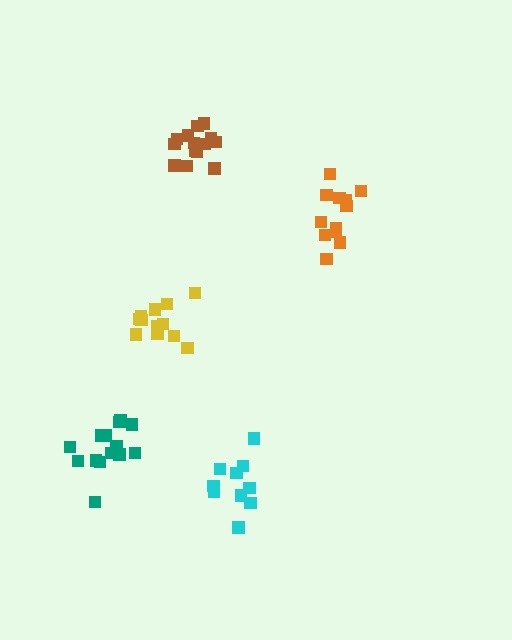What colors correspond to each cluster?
The clusters are colored: teal, yellow, cyan, orange, brown.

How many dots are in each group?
Group 1: 14 dots, Group 2: 12 dots, Group 3: 10 dots, Group 4: 12 dots, Group 5: 14 dots (62 total).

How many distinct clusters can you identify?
There are 5 distinct clusters.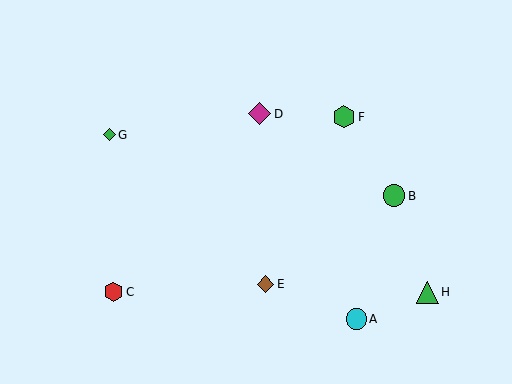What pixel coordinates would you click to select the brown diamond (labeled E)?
Click at (266, 284) to select the brown diamond E.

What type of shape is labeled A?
Shape A is a cyan circle.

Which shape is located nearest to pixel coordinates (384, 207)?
The green circle (labeled B) at (394, 196) is nearest to that location.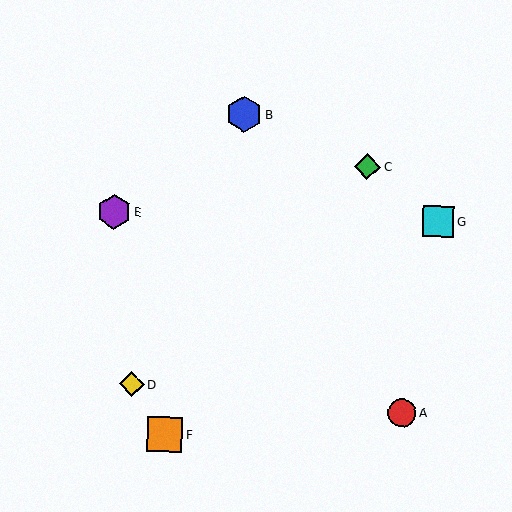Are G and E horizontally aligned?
Yes, both are at y≈221.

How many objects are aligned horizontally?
2 objects (E, G) are aligned horizontally.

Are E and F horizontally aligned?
No, E is at y≈212 and F is at y≈434.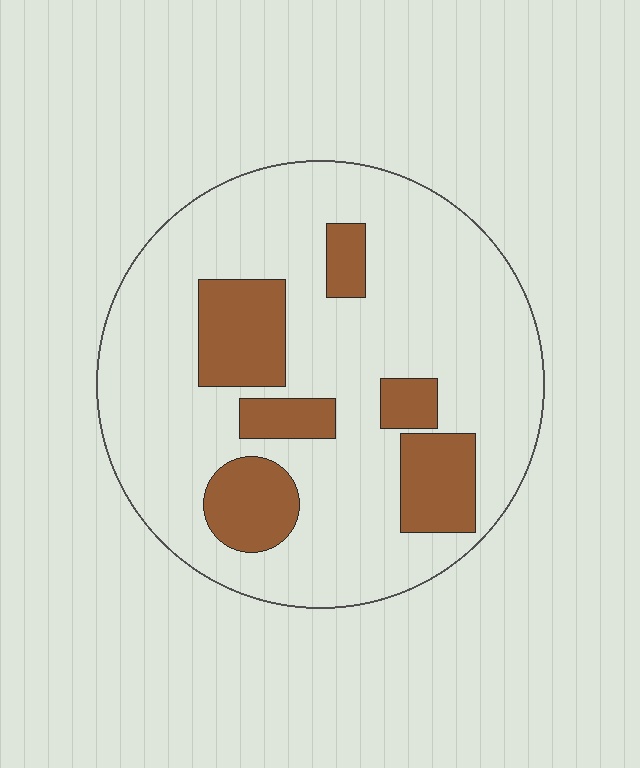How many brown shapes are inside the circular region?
6.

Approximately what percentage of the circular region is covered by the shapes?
Approximately 20%.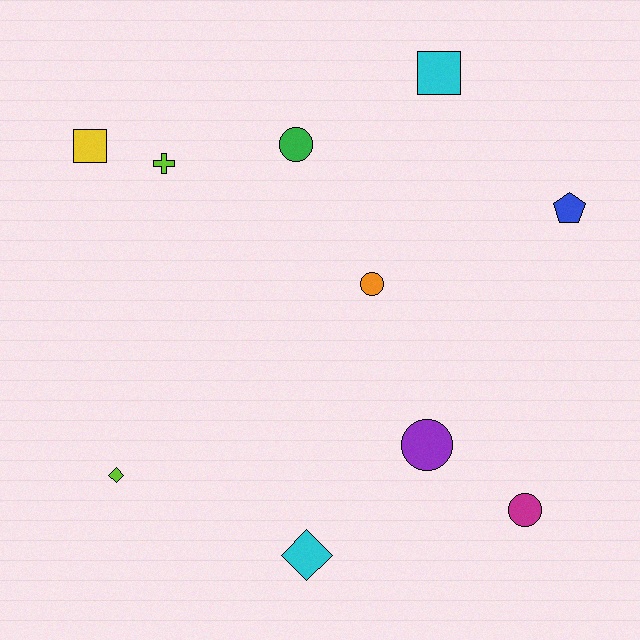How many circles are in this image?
There are 4 circles.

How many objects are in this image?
There are 10 objects.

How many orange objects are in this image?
There is 1 orange object.